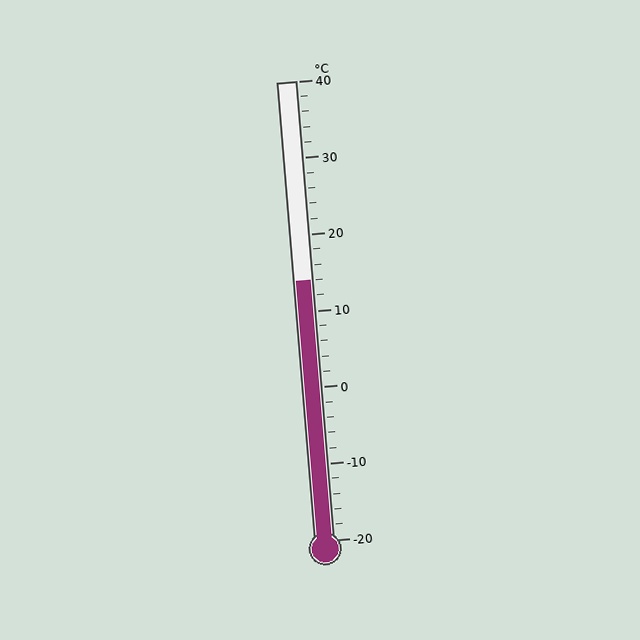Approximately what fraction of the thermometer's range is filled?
The thermometer is filled to approximately 55% of its range.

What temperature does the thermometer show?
The thermometer shows approximately 14°C.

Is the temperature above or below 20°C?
The temperature is below 20°C.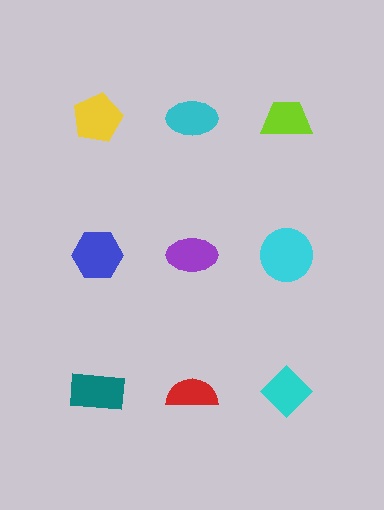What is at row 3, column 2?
A red semicircle.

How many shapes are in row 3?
3 shapes.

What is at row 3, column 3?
A cyan diamond.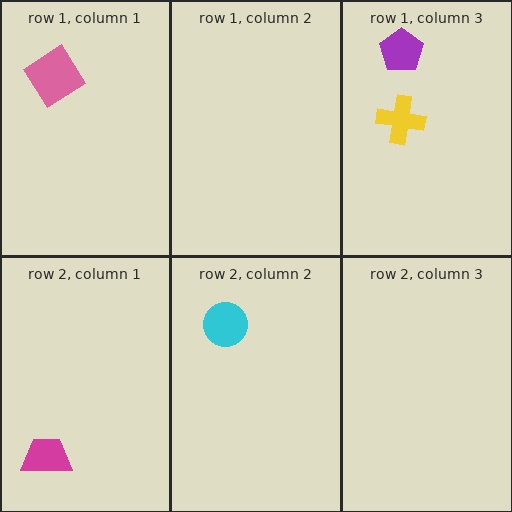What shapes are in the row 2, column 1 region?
The magenta trapezoid.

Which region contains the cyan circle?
The row 2, column 2 region.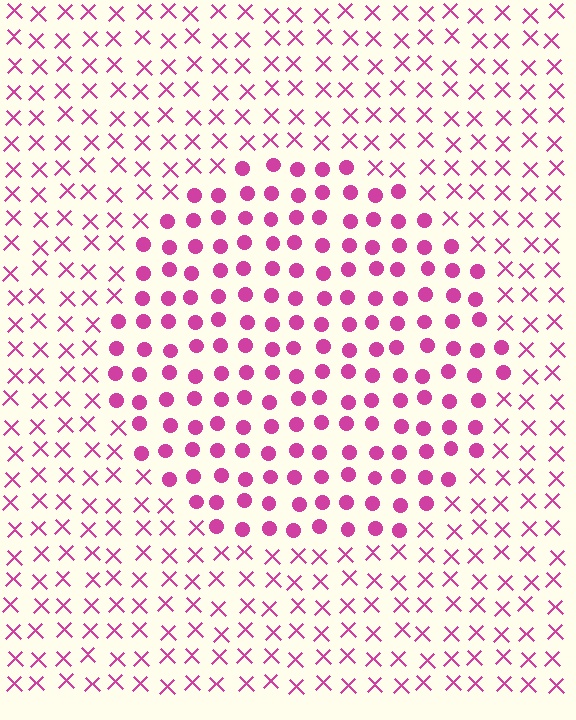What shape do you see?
I see a circle.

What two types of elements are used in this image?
The image uses circles inside the circle region and X marks outside it.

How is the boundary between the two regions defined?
The boundary is defined by a change in element shape: circles inside vs. X marks outside. All elements share the same color and spacing.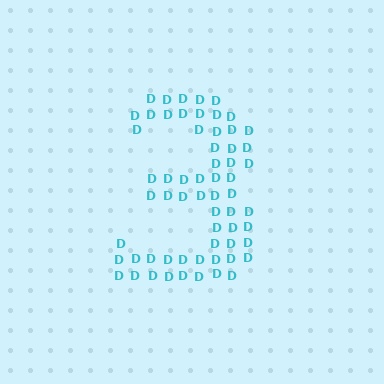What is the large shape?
The large shape is the digit 3.